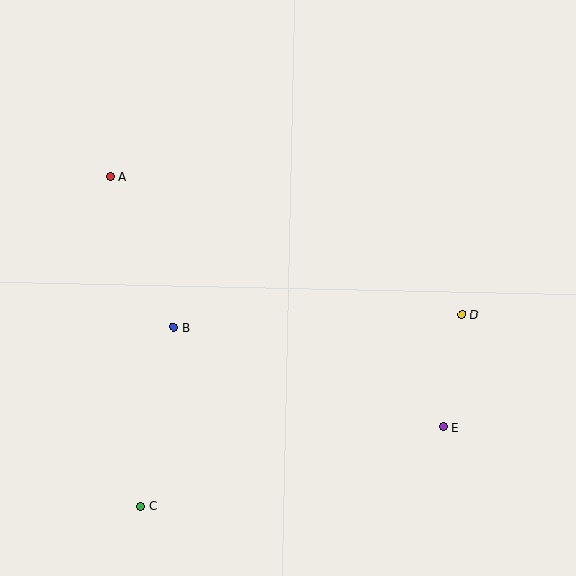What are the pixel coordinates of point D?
Point D is at (462, 314).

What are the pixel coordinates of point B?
Point B is at (174, 327).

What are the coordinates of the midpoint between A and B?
The midpoint between A and B is at (142, 252).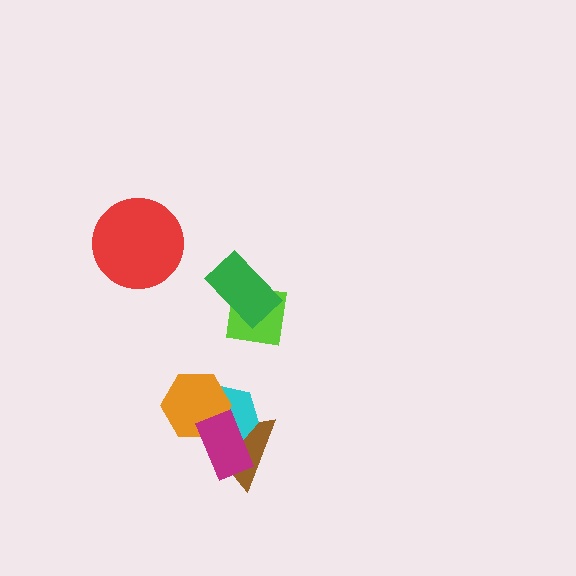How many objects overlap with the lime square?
1 object overlaps with the lime square.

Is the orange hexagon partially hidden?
Yes, it is partially covered by another shape.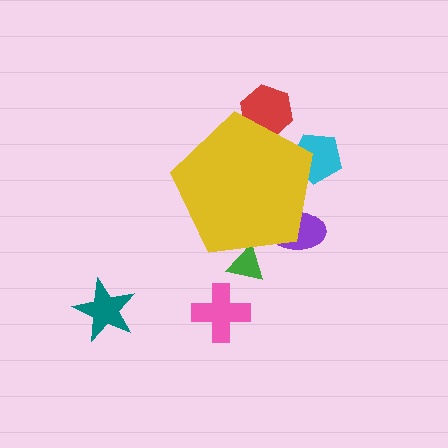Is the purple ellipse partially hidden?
Yes, the purple ellipse is partially hidden behind the yellow pentagon.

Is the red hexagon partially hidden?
Yes, the red hexagon is partially hidden behind the yellow pentagon.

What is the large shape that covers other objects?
A yellow pentagon.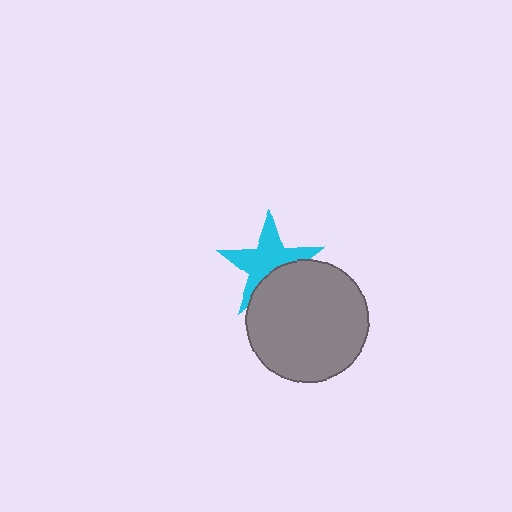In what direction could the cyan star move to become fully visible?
The cyan star could move up. That would shift it out from behind the gray circle entirely.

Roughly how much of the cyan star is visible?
Most of it is visible (roughly 65%).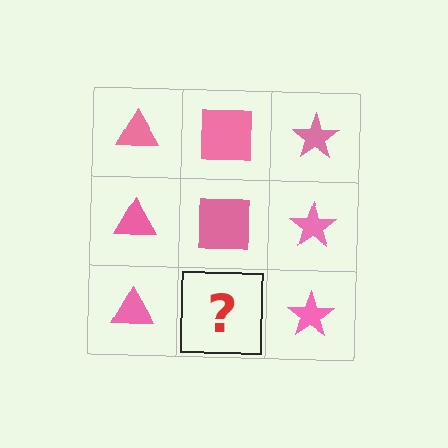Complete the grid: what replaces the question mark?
The question mark should be replaced with a pink square.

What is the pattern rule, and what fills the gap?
The rule is that each column has a consistent shape. The gap should be filled with a pink square.